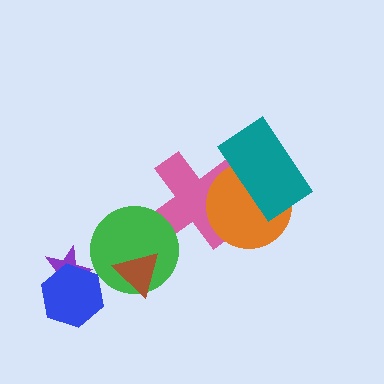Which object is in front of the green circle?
The brown triangle is in front of the green circle.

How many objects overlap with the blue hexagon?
1 object overlaps with the blue hexagon.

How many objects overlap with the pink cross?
3 objects overlap with the pink cross.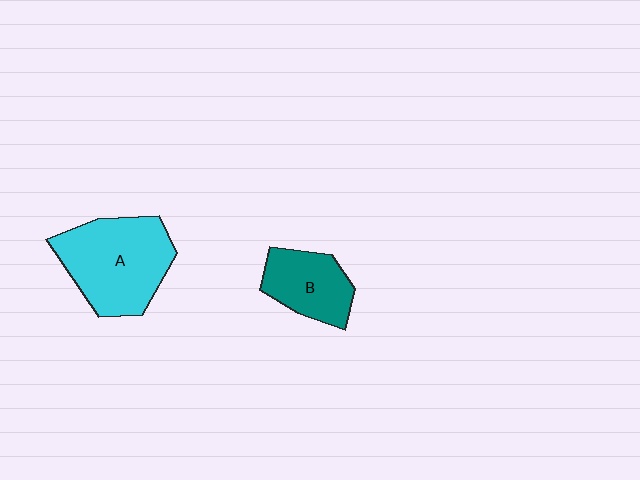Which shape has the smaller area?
Shape B (teal).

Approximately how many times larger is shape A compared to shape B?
Approximately 1.7 times.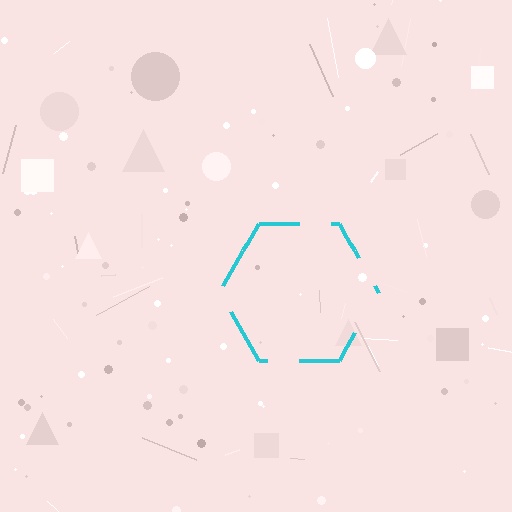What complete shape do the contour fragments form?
The contour fragments form a hexagon.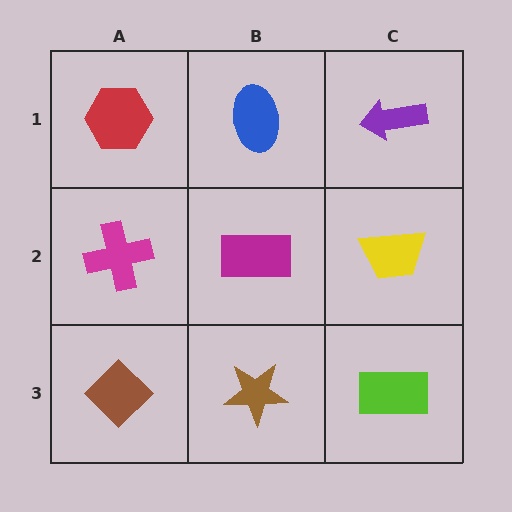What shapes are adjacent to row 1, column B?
A magenta rectangle (row 2, column B), a red hexagon (row 1, column A), a purple arrow (row 1, column C).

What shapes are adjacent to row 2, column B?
A blue ellipse (row 1, column B), a brown star (row 3, column B), a magenta cross (row 2, column A), a yellow trapezoid (row 2, column C).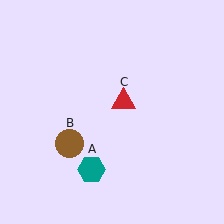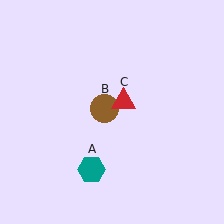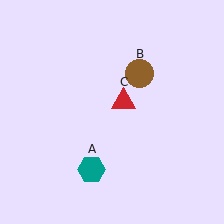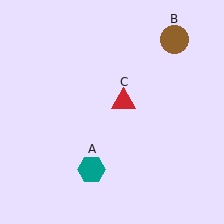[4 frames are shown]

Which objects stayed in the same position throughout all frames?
Teal hexagon (object A) and red triangle (object C) remained stationary.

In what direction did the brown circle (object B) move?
The brown circle (object B) moved up and to the right.